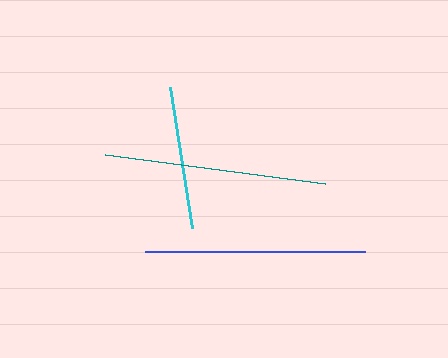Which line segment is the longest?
The teal line is the longest at approximately 222 pixels.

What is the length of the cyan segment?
The cyan segment is approximately 143 pixels long.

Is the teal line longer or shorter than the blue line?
The teal line is longer than the blue line.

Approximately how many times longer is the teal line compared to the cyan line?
The teal line is approximately 1.6 times the length of the cyan line.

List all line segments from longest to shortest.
From longest to shortest: teal, blue, cyan.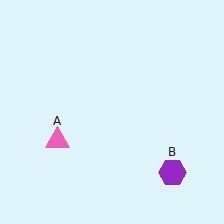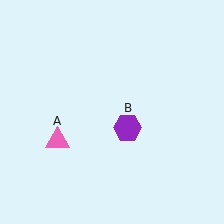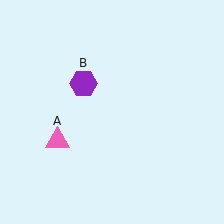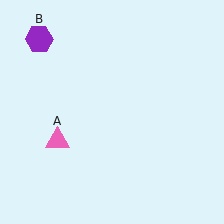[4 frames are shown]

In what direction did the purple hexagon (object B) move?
The purple hexagon (object B) moved up and to the left.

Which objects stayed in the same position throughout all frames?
Pink triangle (object A) remained stationary.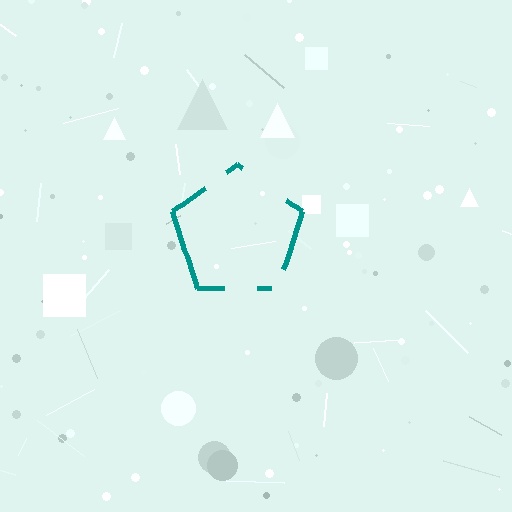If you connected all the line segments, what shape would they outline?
They would outline a pentagon.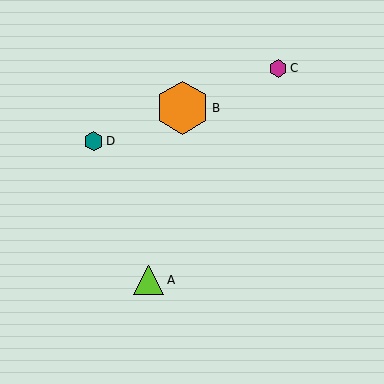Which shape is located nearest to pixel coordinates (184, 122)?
The orange hexagon (labeled B) at (182, 108) is nearest to that location.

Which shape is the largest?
The orange hexagon (labeled B) is the largest.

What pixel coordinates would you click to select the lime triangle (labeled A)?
Click at (149, 280) to select the lime triangle A.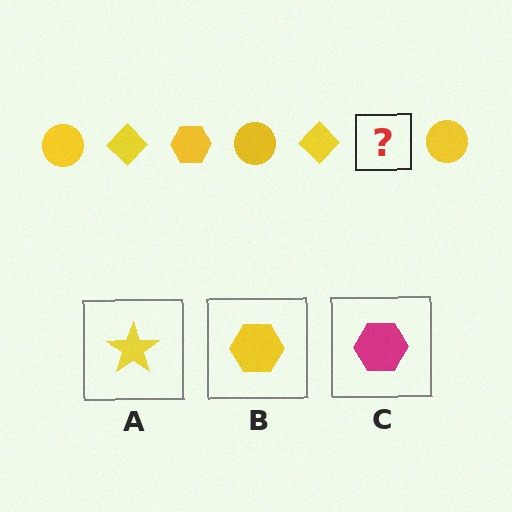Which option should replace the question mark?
Option B.